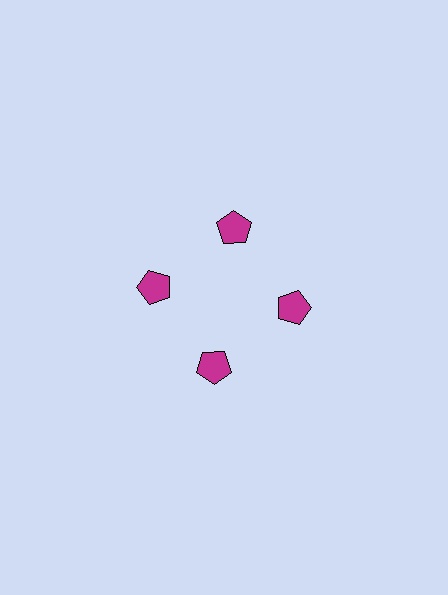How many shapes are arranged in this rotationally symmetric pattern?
There are 4 shapes, arranged in 4 groups of 1.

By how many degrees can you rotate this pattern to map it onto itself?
The pattern maps onto itself every 90 degrees of rotation.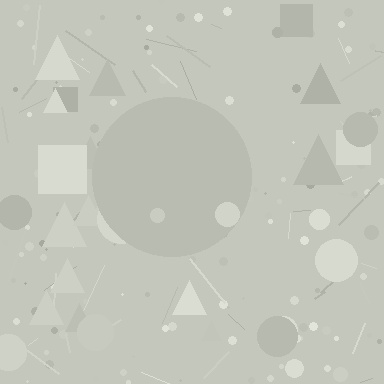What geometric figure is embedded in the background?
A circle is embedded in the background.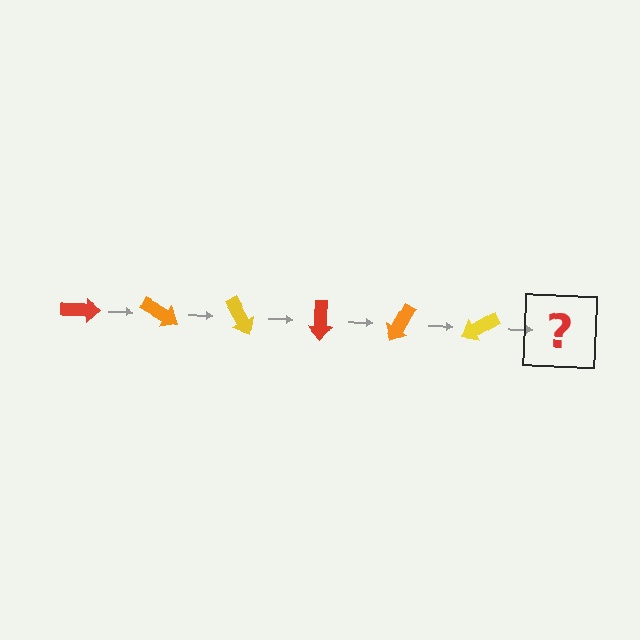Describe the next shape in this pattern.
It should be a red arrow, rotated 180 degrees from the start.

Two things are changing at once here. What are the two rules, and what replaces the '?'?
The two rules are that it rotates 30 degrees each step and the color cycles through red, orange, and yellow. The '?' should be a red arrow, rotated 180 degrees from the start.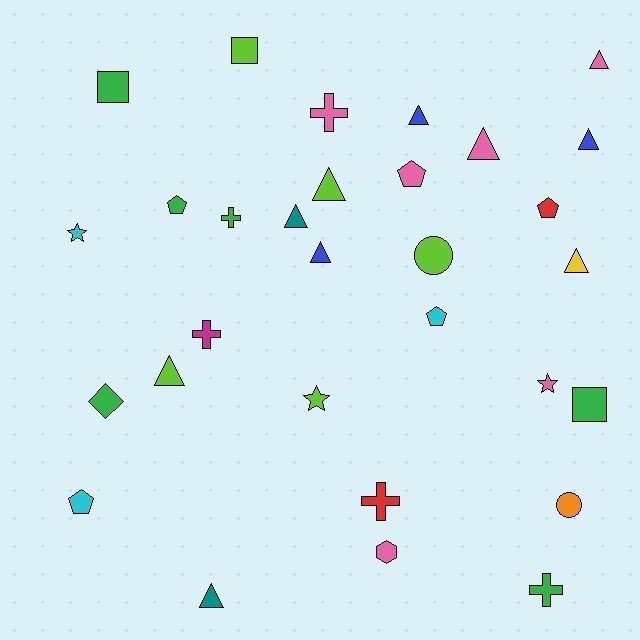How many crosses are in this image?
There are 5 crosses.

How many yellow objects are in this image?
There is 1 yellow object.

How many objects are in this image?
There are 30 objects.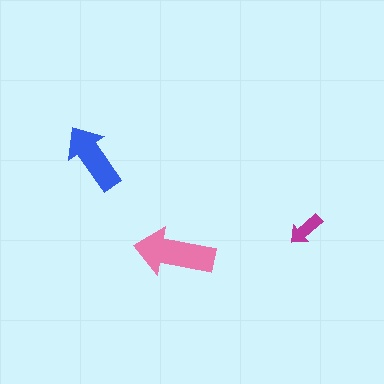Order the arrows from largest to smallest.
the pink one, the blue one, the magenta one.